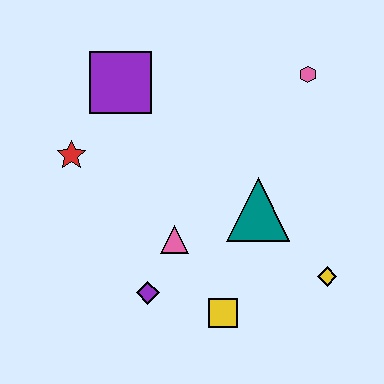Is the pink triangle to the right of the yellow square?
No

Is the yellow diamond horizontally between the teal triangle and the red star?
No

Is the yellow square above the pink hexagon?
No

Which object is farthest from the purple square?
The yellow diamond is farthest from the purple square.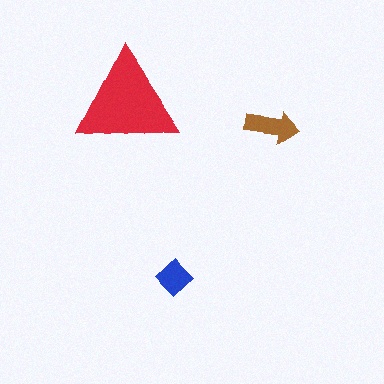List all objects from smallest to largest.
The blue diamond, the brown arrow, the red triangle.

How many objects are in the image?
There are 3 objects in the image.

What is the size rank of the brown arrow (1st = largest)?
2nd.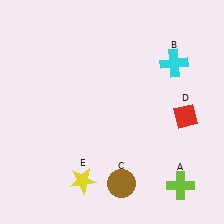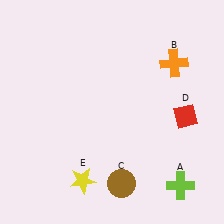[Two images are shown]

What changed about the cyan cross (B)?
In Image 1, B is cyan. In Image 2, it changed to orange.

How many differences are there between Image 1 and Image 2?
There is 1 difference between the two images.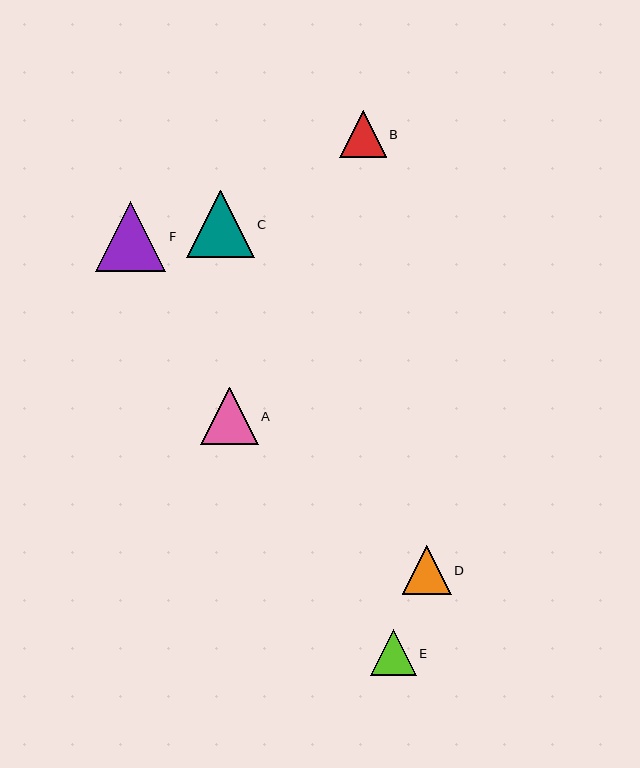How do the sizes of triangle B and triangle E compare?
Triangle B and triangle E are approximately the same size.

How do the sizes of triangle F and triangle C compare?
Triangle F and triangle C are approximately the same size.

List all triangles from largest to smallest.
From largest to smallest: F, C, A, D, B, E.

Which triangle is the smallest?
Triangle E is the smallest with a size of approximately 45 pixels.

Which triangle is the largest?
Triangle F is the largest with a size of approximately 70 pixels.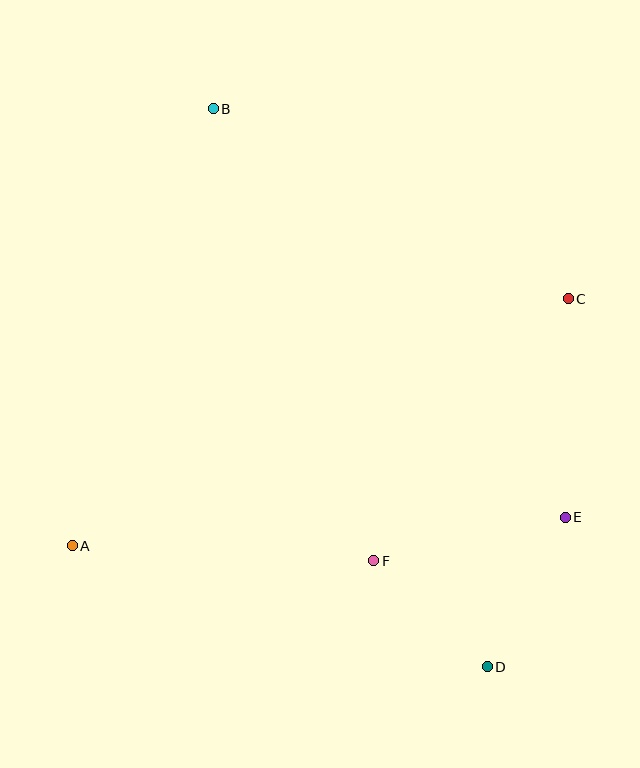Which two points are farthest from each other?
Points B and D are farthest from each other.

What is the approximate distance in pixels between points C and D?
The distance between C and D is approximately 377 pixels.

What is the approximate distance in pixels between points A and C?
The distance between A and C is approximately 554 pixels.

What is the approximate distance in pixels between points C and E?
The distance between C and E is approximately 219 pixels.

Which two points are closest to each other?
Points D and F are closest to each other.